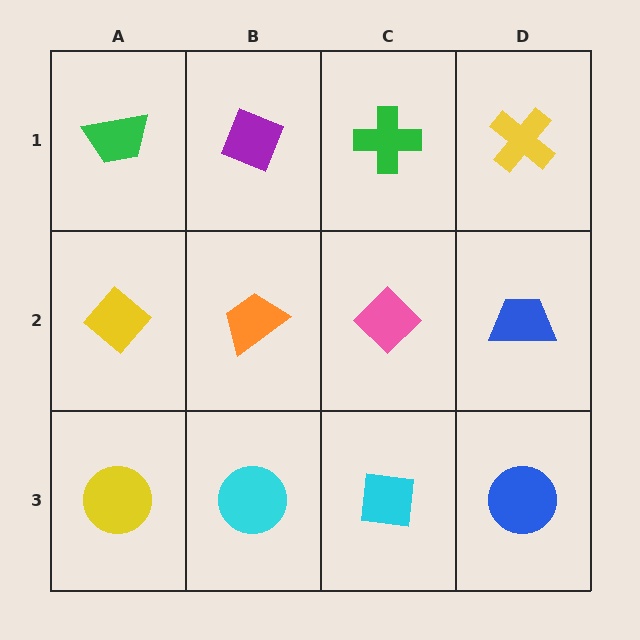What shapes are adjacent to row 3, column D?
A blue trapezoid (row 2, column D), a cyan square (row 3, column C).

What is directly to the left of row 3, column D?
A cyan square.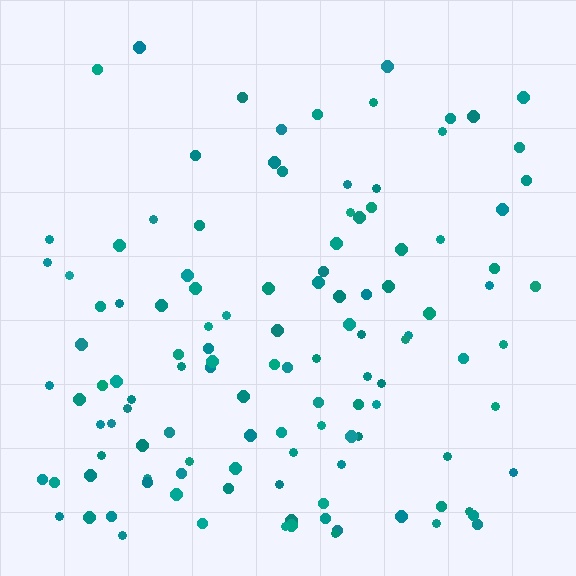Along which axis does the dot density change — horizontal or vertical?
Vertical.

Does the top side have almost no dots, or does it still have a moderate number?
Still a moderate number, just noticeably fewer than the bottom.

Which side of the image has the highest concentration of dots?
The bottom.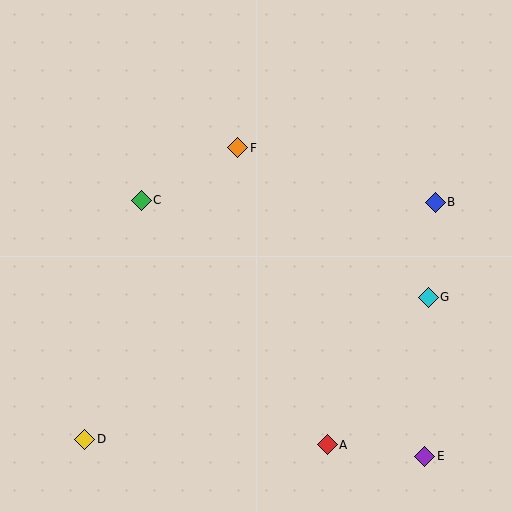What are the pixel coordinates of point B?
Point B is at (435, 202).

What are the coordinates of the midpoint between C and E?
The midpoint between C and E is at (283, 328).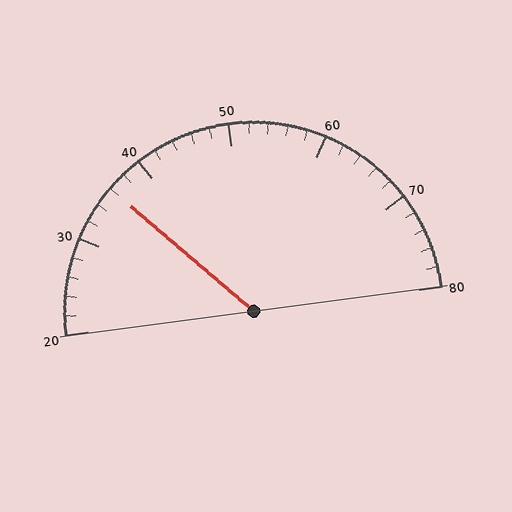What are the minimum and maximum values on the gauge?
The gauge ranges from 20 to 80.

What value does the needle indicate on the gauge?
The needle indicates approximately 36.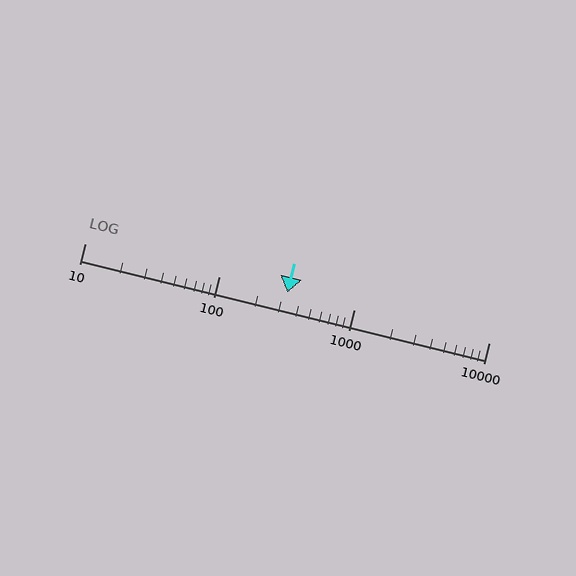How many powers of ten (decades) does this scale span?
The scale spans 3 decades, from 10 to 10000.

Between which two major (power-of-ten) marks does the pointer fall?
The pointer is between 100 and 1000.